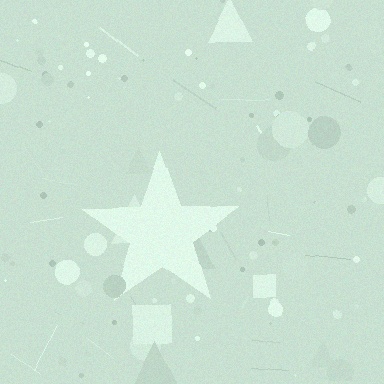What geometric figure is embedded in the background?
A star is embedded in the background.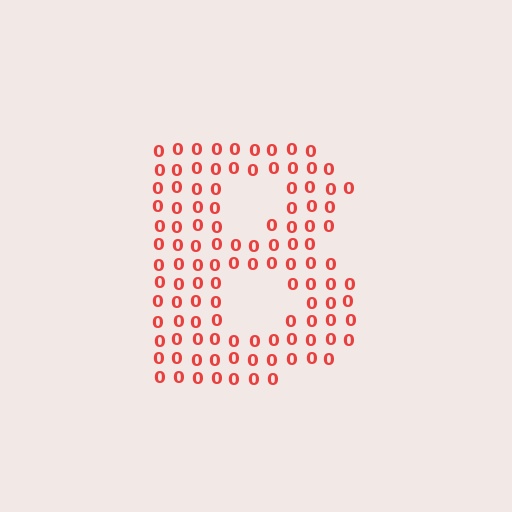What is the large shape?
The large shape is the letter B.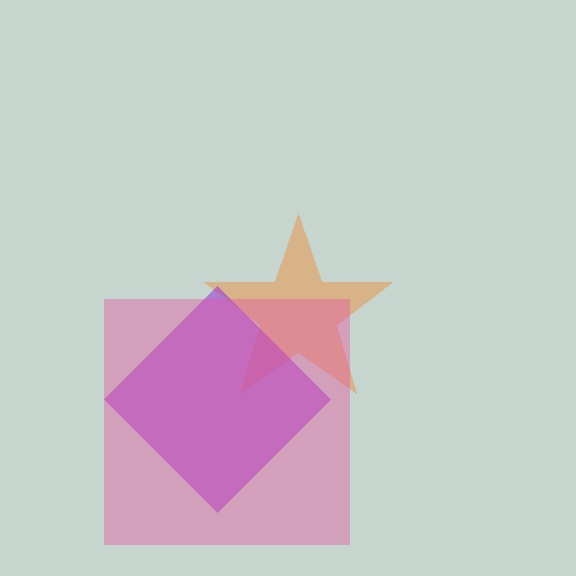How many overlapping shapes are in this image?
There are 3 overlapping shapes in the image.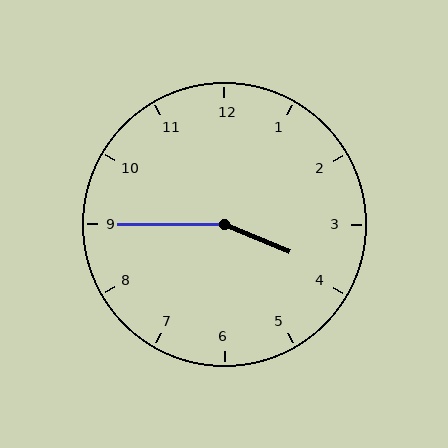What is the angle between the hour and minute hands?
Approximately 158 degrees.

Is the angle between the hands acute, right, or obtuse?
It is obtuse.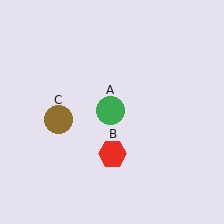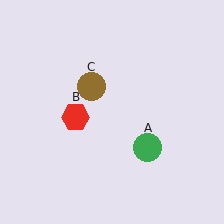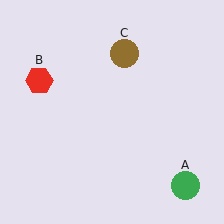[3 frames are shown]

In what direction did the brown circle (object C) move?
The brown circle (object C) moved up and to the right.